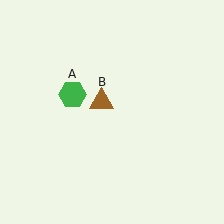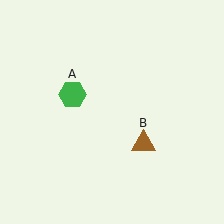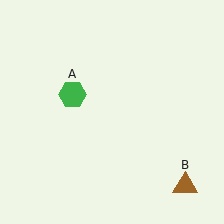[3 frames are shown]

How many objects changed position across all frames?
1 object changed position: brown triangle (object B).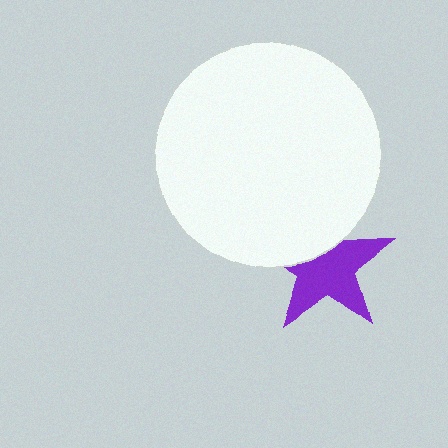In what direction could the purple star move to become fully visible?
The purple star could move down. That would shift it out from behind the white circle entirely.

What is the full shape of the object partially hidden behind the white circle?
The partially hidden object is a purple star.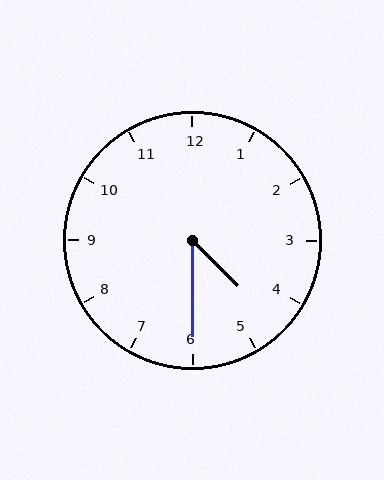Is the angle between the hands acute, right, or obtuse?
It is acute.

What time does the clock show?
4:30.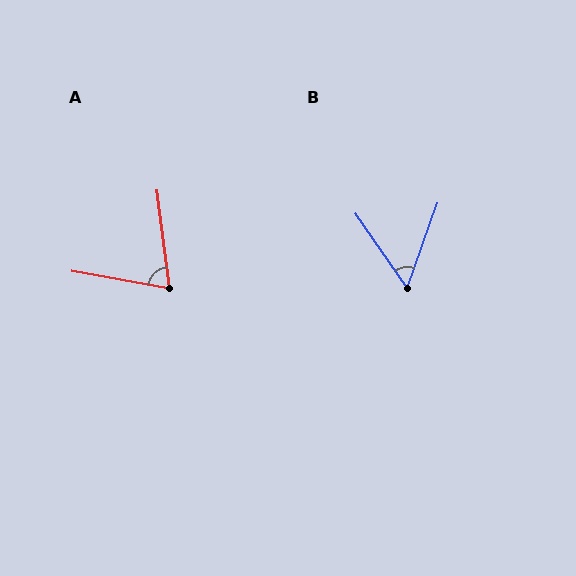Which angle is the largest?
A, at approximately 73 degrees.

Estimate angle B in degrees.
Approximately 54 degrees.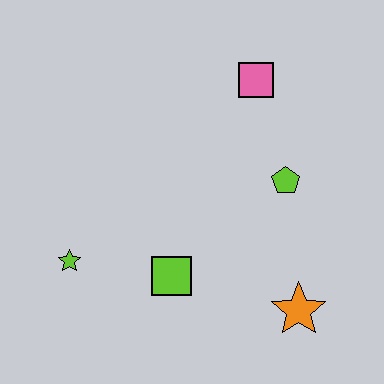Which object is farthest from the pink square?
The lime star is farthest from the pink square.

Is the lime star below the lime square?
No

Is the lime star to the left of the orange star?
Yes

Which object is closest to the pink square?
The lime pentagon is closest to the pink square.